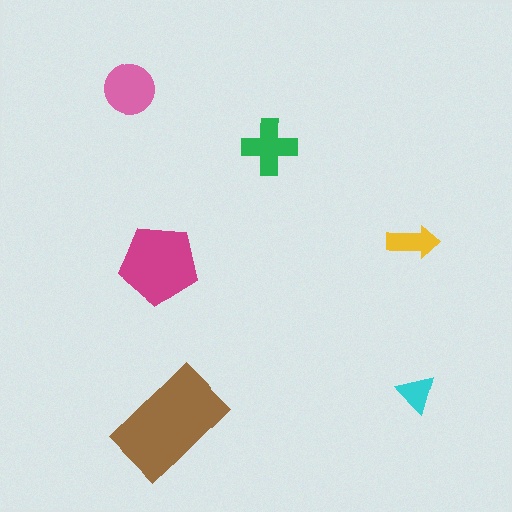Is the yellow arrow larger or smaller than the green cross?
Smaller.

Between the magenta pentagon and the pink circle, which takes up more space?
The magenta pentagon.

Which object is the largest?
The brown rectangle.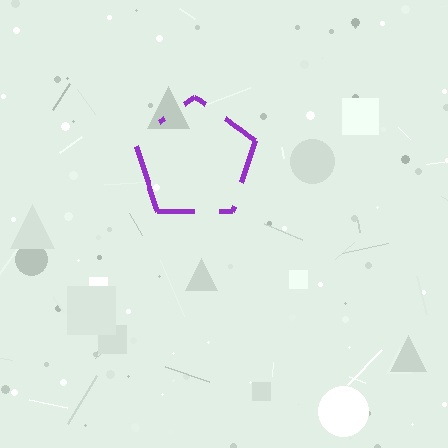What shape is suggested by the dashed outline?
The dashed outline suggests a pentagon.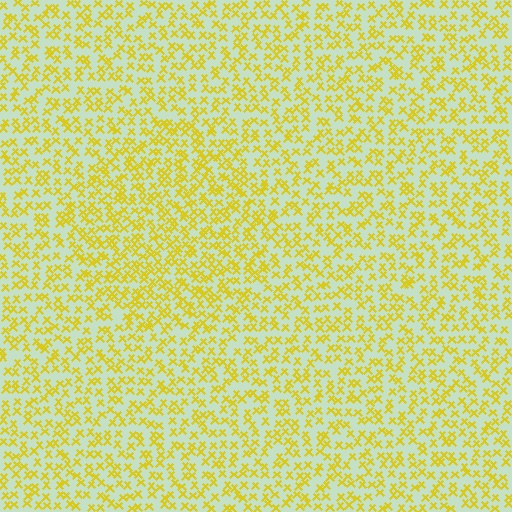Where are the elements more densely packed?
The elements are more densely packed inside the circle boundary.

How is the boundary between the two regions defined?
The boundary is defined by a change in element density (approximately 1.5x ratio). All elements are the same color, size, and shape.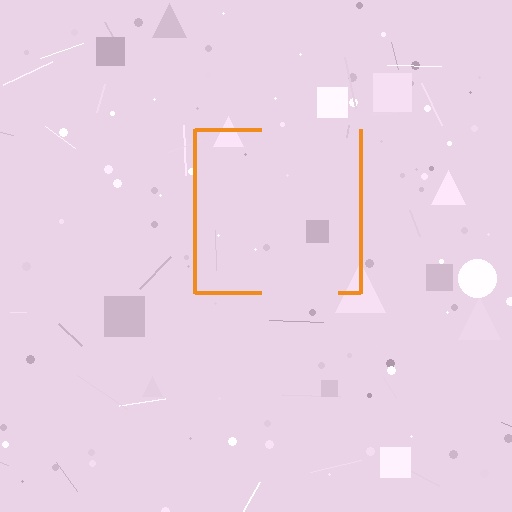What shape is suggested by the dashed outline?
The dashed outline suggests a square.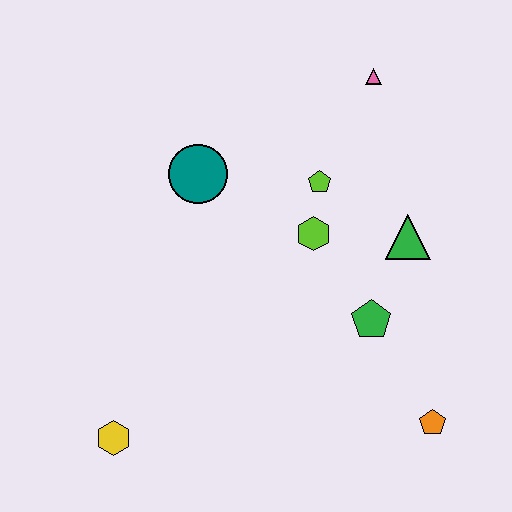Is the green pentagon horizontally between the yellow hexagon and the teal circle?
No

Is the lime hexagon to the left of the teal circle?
No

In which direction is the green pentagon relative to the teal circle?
The green pentagon is to the right of the teal circle.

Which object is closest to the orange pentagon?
The green pentagon is closest to the orange pentagon.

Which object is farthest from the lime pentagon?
The yellow hexagon is farthest from the lime pentagon.